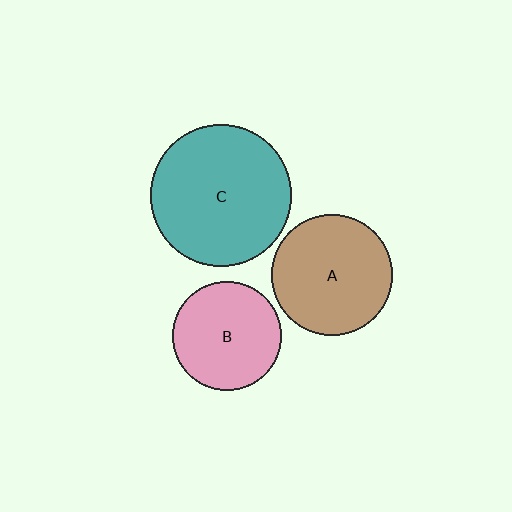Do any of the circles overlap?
No, none of the circles overlap.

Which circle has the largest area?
Circle C (teal).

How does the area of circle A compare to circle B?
Approximately 1.2 times.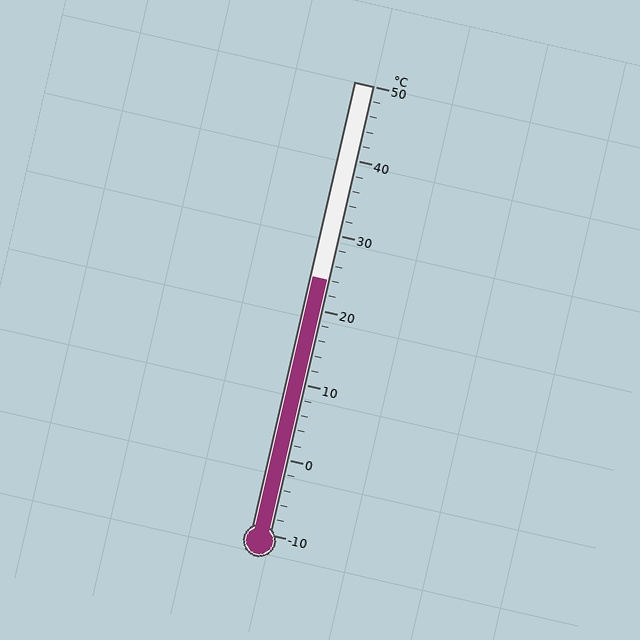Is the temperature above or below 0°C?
The temperature is above 0°C.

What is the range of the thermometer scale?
The thermometer scale ranges from -10°C to 50°C.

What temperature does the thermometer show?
The thermometer shows approximately 24°C.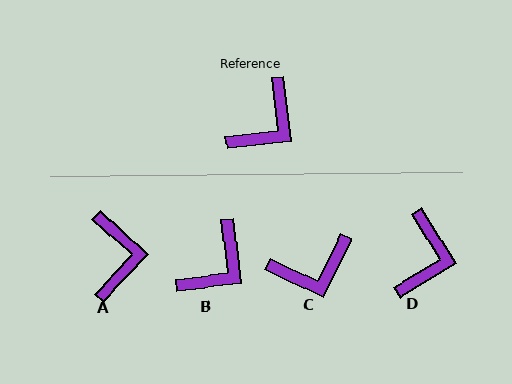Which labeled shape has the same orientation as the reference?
B.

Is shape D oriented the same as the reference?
No, it is off by about 24 degrees.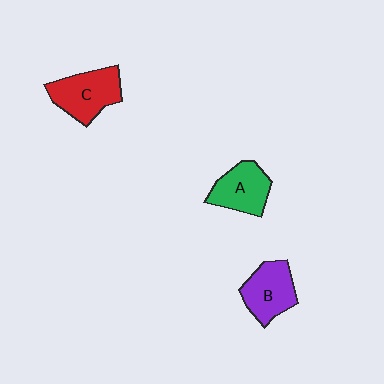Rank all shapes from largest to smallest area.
From largest to smallest: C (red), B (purple), A (green).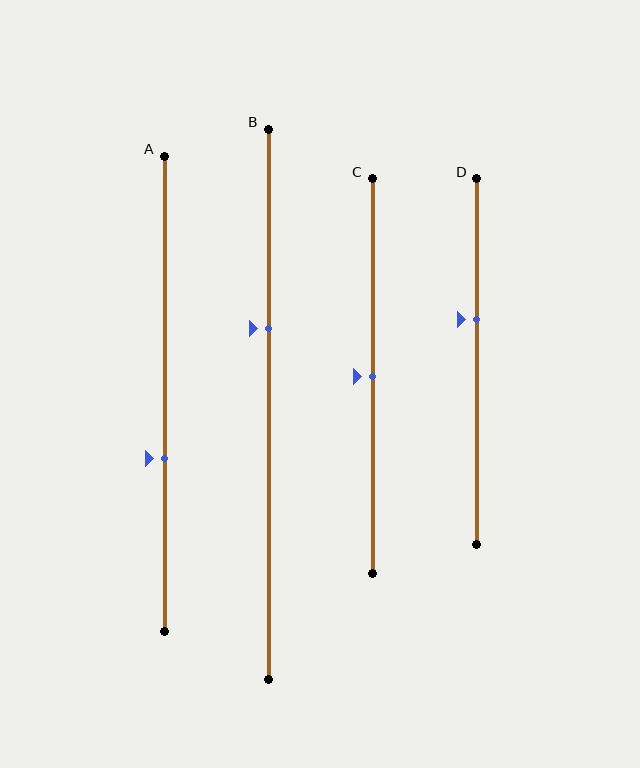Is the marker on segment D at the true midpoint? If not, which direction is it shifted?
No, the marker on segment D is shifted upward by about 12% of the segment length.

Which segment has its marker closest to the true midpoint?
Segment C has its marker closest to the true midpoint.